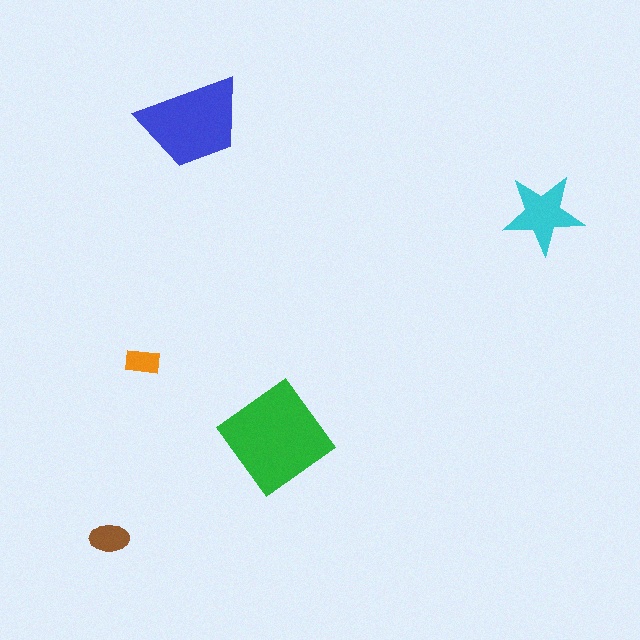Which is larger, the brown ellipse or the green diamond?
The green diamond.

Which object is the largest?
The green diamond.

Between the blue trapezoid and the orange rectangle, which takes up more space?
The blue trapezoid.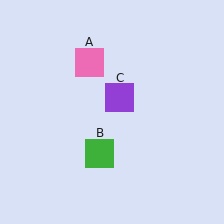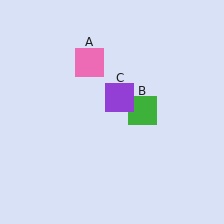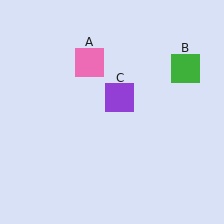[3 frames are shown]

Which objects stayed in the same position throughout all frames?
Pink square (object A) and purple square (object C) remained stationary.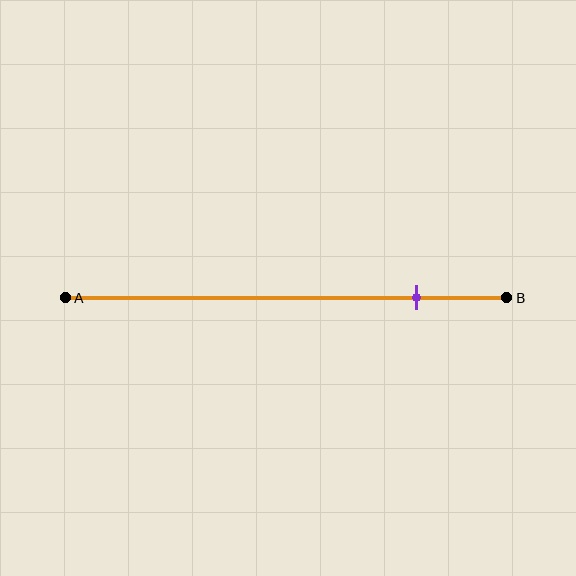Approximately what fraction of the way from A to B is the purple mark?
The purple mark is approximately 80% of the way from A to B.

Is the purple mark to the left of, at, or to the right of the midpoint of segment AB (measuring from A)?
The purple mark is to the right of the midpoint of segment AB.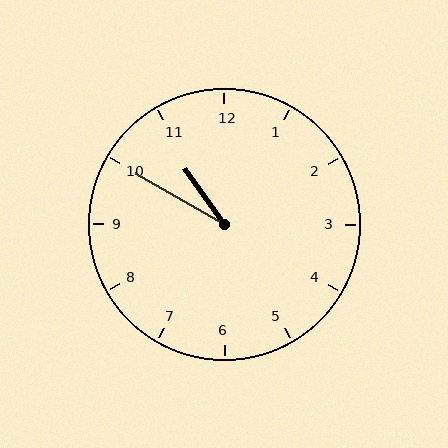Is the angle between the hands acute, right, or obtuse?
It is acute.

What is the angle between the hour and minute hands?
Approximately 25 degrees.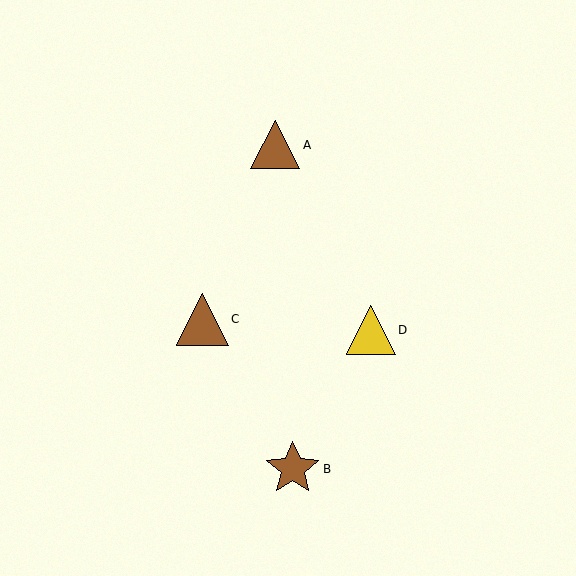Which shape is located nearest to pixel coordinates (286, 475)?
The brown star (labeled B) at (293, 469) is nearest to that location.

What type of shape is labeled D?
Shape D is a yellow triangle.